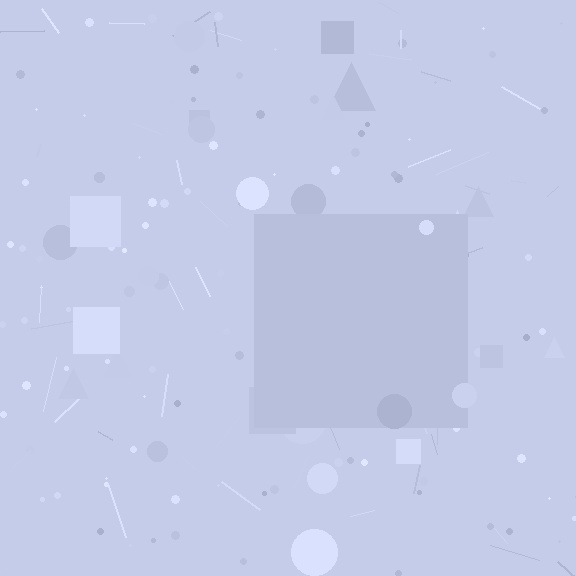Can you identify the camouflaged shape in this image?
The camouflaged shape is a square.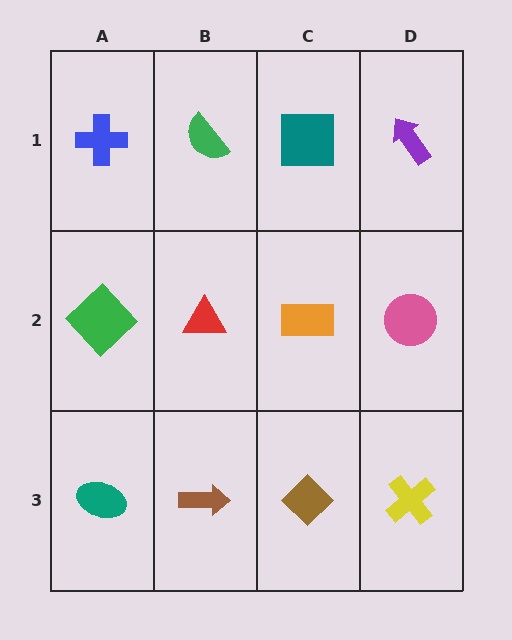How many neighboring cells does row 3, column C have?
3.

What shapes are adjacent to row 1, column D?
A pink circle (row 2, column D), a teal square (row 1, column C).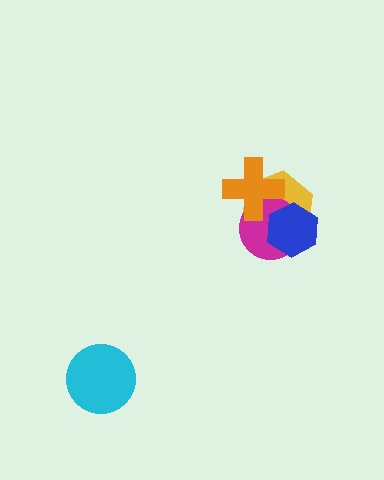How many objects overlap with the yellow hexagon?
3 objects overlap with the yellow hexagon.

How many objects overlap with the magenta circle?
3 objects overlap with the magenta circle.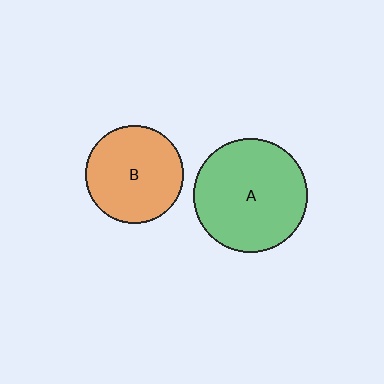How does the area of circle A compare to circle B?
Approximately 1.3 times.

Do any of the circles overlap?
No, none of the circles overlap.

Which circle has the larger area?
Circle A (green).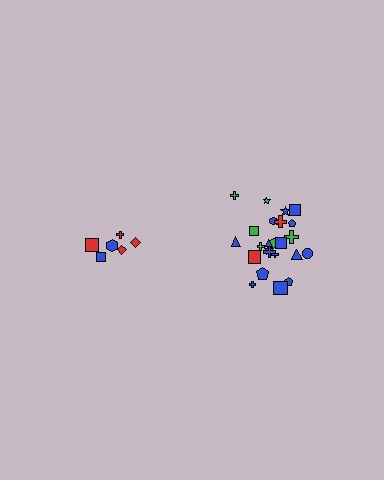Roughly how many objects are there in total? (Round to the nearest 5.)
Roughly 30 objects in total.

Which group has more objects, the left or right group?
The right group.